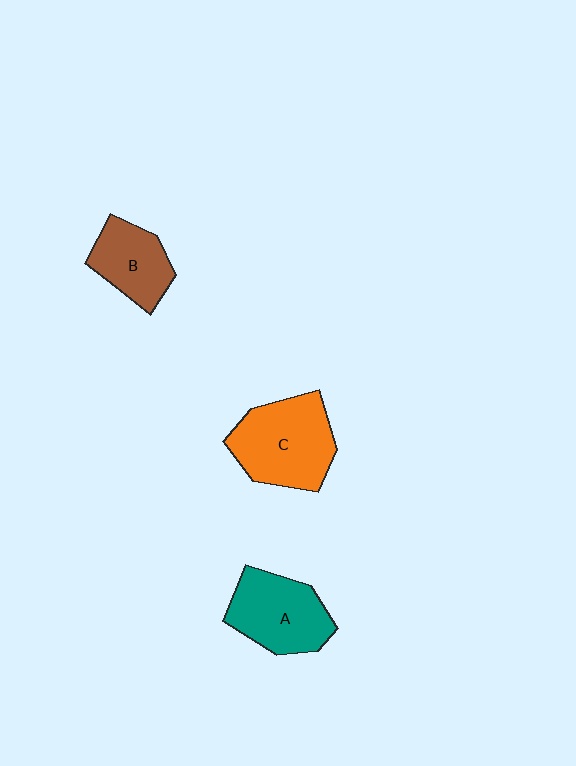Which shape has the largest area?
Shape C (orange).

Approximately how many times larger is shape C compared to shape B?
Approximately 1.6 times.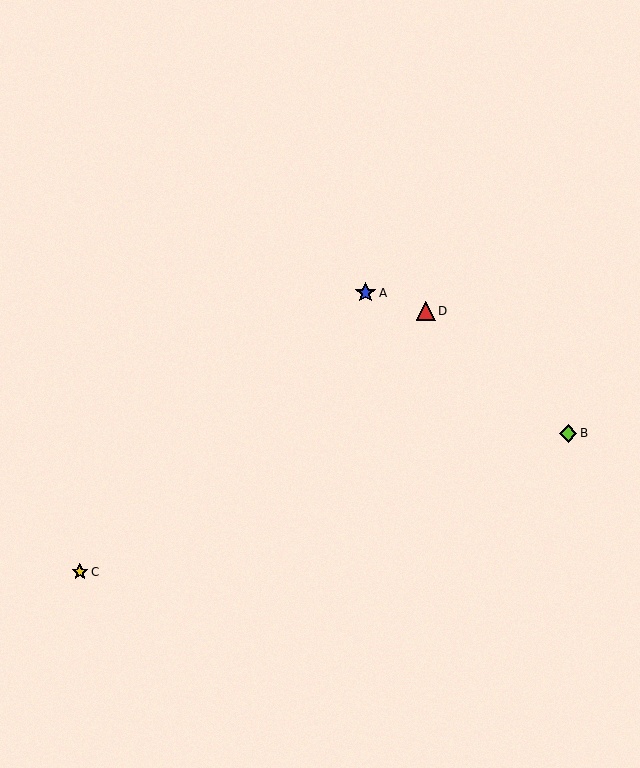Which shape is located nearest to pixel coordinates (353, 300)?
The blue star (labeled A) at (365, 293) is nearest to that location.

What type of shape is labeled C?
Shape C is a yellow star.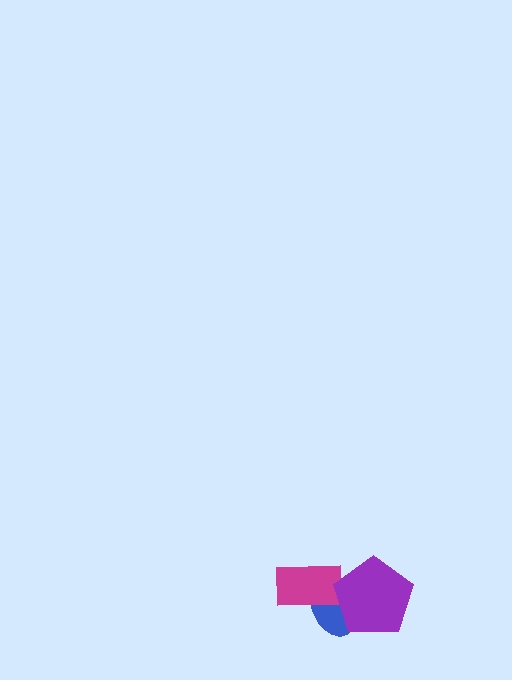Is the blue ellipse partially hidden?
Yes, it is partially covered by another shape.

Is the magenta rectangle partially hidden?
Yes, it is partially covered by another shape.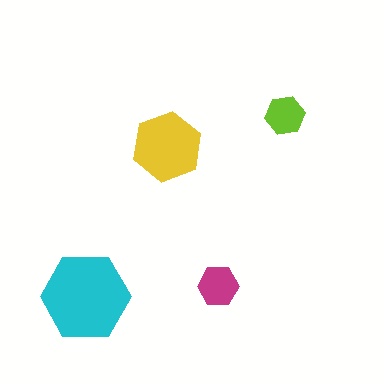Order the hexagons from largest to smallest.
the cyan one, the yellow one, the magenta one, the lime one.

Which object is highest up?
The lime hexagon is topmost.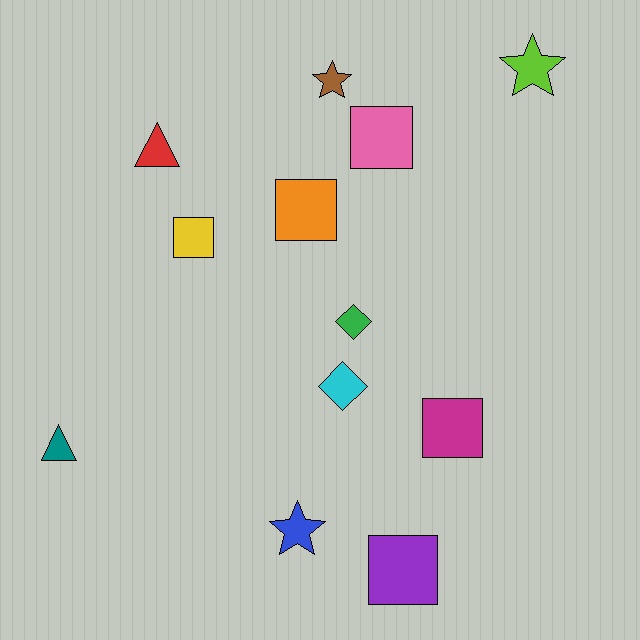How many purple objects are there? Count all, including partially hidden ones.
There is 1 purple object.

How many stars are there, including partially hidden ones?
There are 3 stars.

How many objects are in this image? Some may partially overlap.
There are 12 objects.